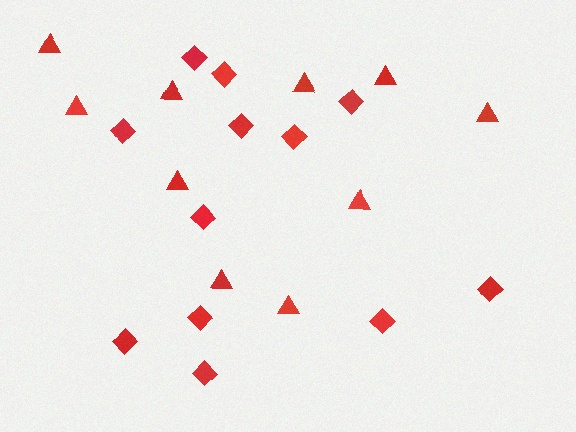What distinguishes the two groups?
There are 2 groups: one group of triangles (10) and one group of diamonds (12).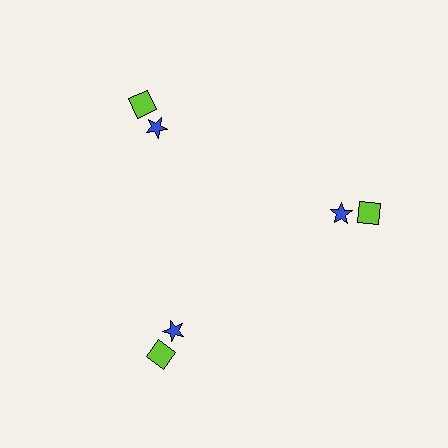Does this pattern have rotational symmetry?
Yes, this pattern has 3-fold rotational symmetry. It looks the same after rotating 120 degrees around the center.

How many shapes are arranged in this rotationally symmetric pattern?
There are 6 shapes, arranged in 3 groups of 2.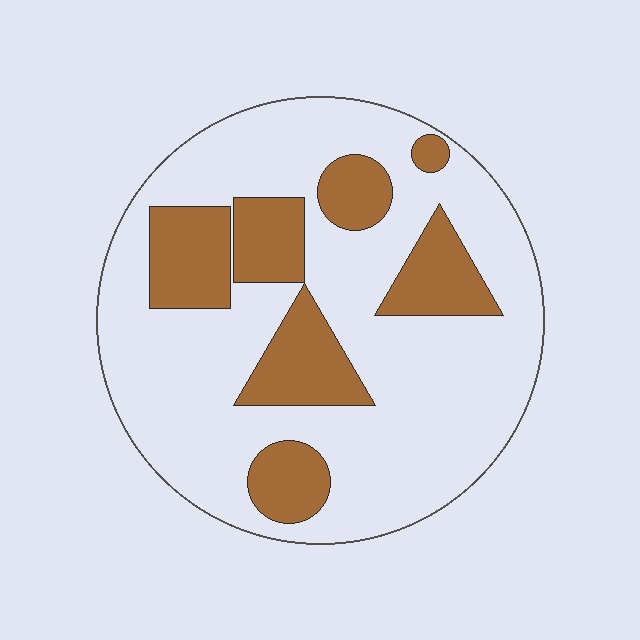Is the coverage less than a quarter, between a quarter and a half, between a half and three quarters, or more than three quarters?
Between a quarter and a half.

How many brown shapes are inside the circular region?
7.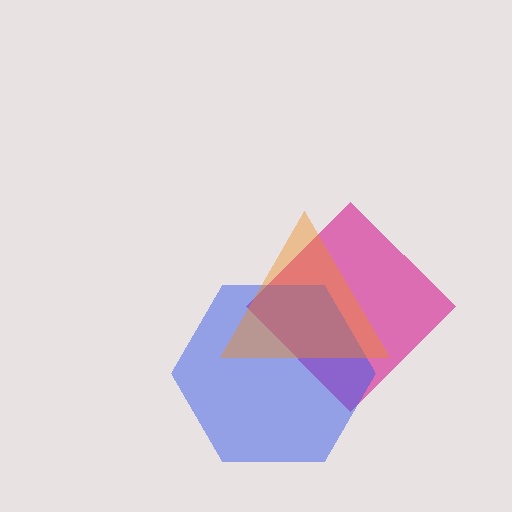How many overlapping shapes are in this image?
There are 3 overlapping shapes in the image.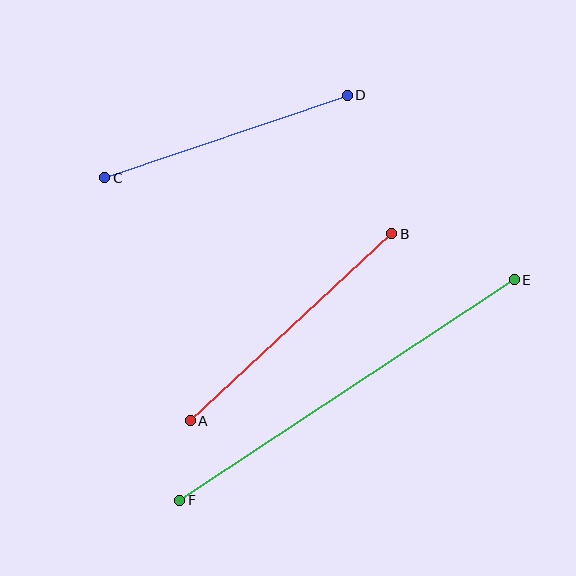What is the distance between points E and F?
The distance is approximately 401 pixels.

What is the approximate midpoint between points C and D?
The midpoint is at approximately (226, 137) pixels.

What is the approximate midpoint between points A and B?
The midpoint is at approximately (291, 327) pixels.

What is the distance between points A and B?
The distance is approximately 275 pixels.